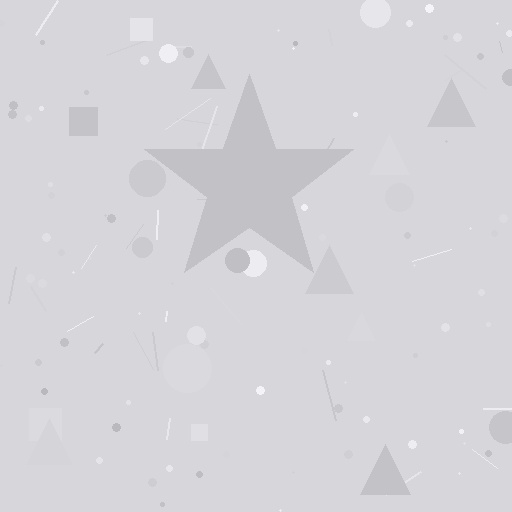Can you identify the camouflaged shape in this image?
The camouflaged shape is a star.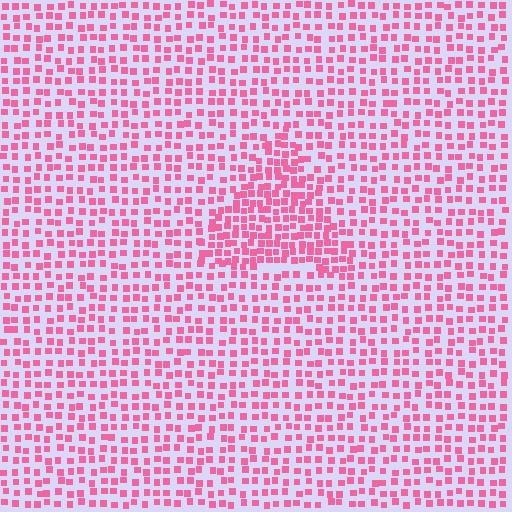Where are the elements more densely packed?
The elements are more densely packed inside the triangle boundary.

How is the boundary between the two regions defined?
The boundary is defined by a change in element density (approximately 1.7x ratio). All elements are the same color, size, and shape.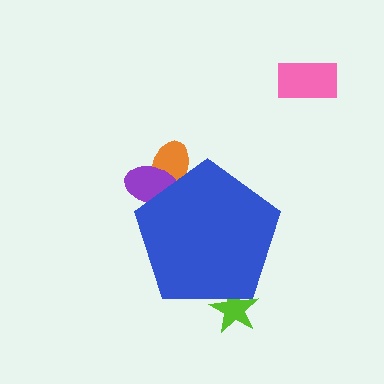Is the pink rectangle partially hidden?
No, the pink rectangle is fully visible.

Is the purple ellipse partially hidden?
Yes, the purple ellipse is partially hidden behind the blue pentagon.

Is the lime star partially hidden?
Yes, the lime star is partially hidden behind the blue pentagon.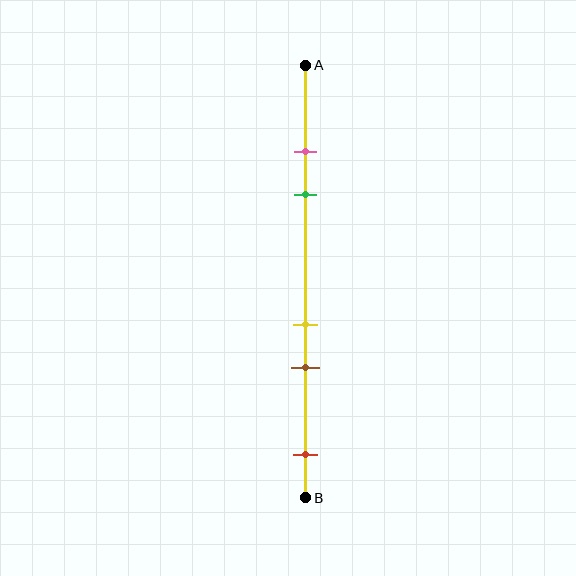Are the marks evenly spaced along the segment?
No, the marks are not evenly spaced.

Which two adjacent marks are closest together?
The pink and green marks are the closest adjacent pair.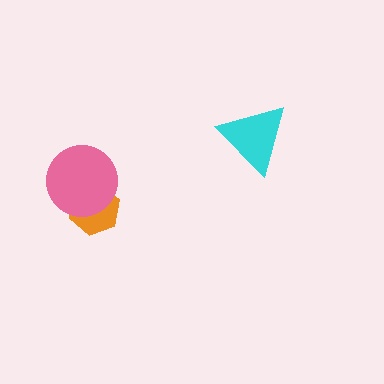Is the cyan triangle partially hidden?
No, no other shape covers it.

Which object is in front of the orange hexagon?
The pink circle is in front of the orange hexagon.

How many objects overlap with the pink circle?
1 object overlaps with the pink circle.